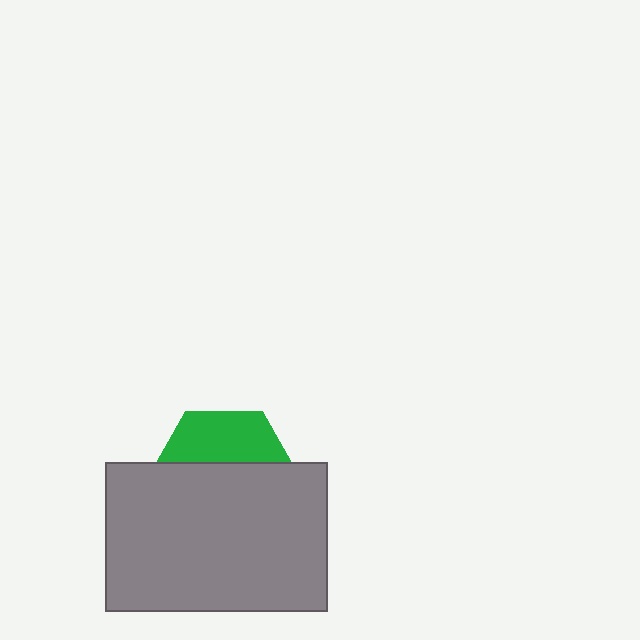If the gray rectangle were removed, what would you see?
You would see the complete green hexagon.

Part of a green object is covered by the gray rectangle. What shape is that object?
It is a hexagon.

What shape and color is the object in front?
The object in front is a gray rectangle.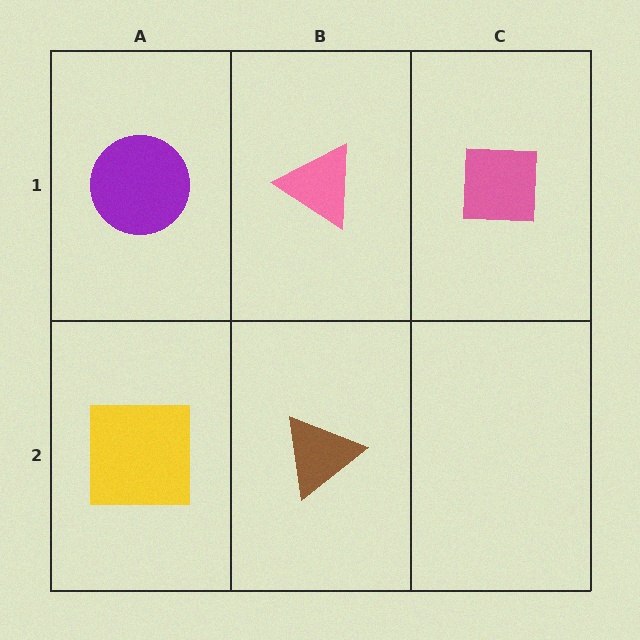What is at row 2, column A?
A yellow square.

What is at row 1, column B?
A pink triangle.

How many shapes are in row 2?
2 shapes.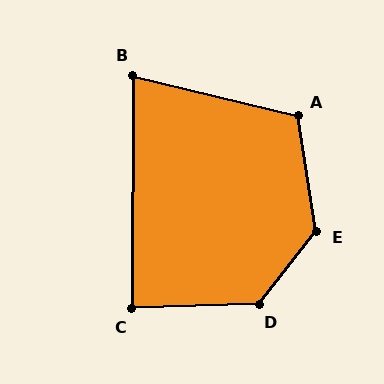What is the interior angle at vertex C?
Approximately 88 degrees (approximately right).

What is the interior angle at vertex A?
Approximately 113 degrees (obtuse).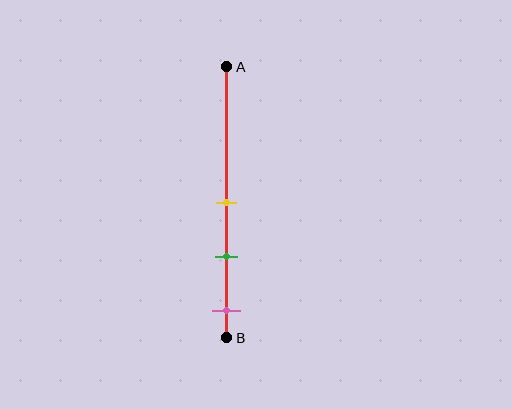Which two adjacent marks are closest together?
The yellow and green marks are the closest adjacent pair.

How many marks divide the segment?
There are 3 marks dividing the segment.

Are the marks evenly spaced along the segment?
Yes, the marks are approximately evenly spaced.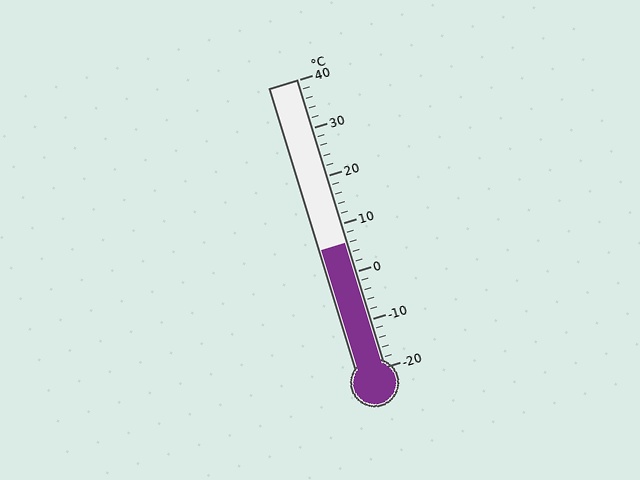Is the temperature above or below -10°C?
The temperature is above -10°C.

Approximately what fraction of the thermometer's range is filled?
The thermometer is filled to approximately 45% of its range.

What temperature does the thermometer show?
The thermometer shows approximately 6°C.